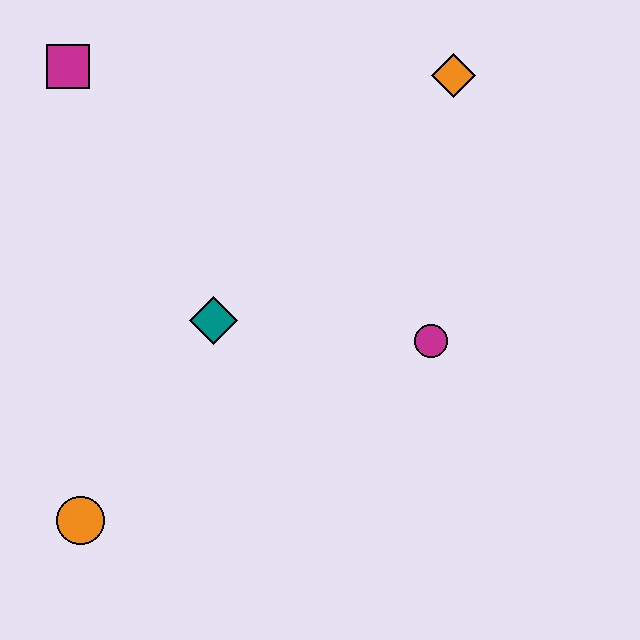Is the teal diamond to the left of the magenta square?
No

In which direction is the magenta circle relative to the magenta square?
The magenta circle is to the right of the magenta square.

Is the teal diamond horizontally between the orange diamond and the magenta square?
Yes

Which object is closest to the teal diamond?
The magenta circle is closest to the teal diamond.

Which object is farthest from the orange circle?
The orange diamond is farthest from the orange circle.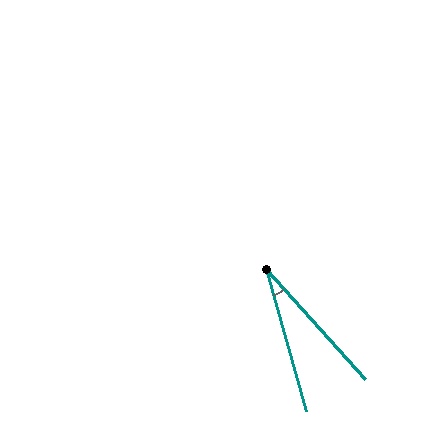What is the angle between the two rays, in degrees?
Approximately 27 degrees.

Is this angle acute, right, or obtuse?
It is acute.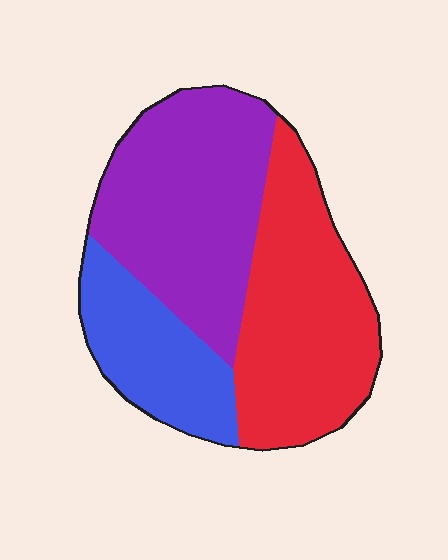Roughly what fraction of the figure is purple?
Purple covers 40% of the figure.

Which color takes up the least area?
Blue, at roughly 20%.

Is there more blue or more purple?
Purple.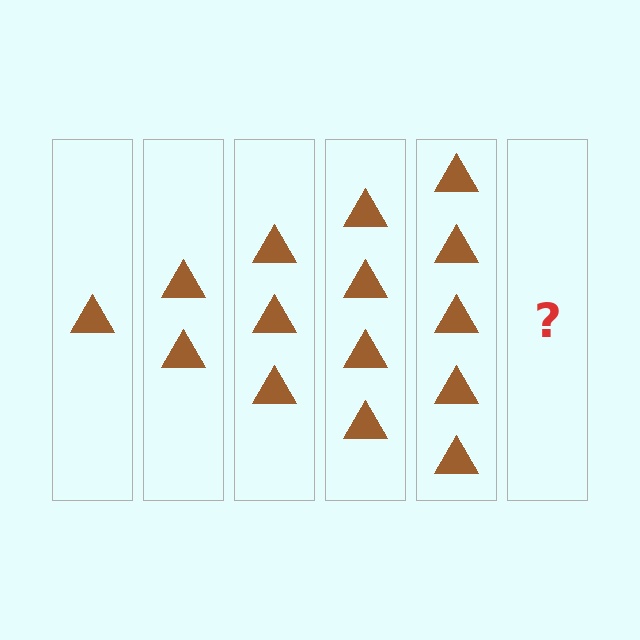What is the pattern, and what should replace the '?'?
The pattern is that each step adds one more triangle. The '?' should be 6 triangles.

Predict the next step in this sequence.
The next step is 6 triangles.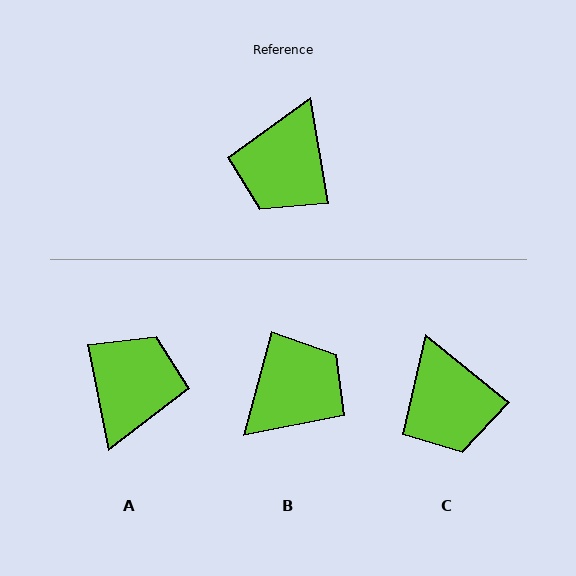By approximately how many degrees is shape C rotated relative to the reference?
Approximately 42 degrees counter-clockwise.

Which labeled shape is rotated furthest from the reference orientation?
A, about 178 degrees away.